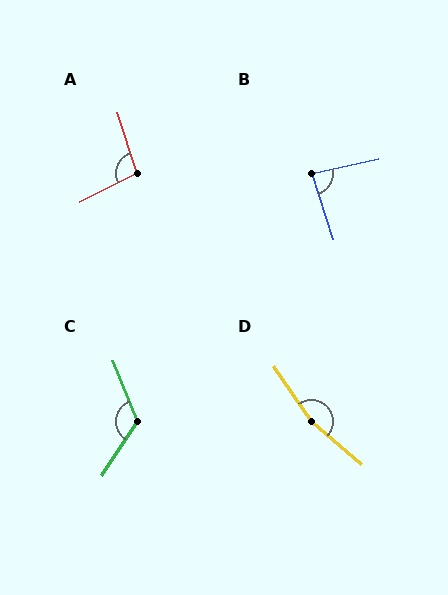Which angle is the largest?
D, at approximately 165 degrees.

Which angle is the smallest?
B, at approximately 84 degrees.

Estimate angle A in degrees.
Approximately 99 degrees.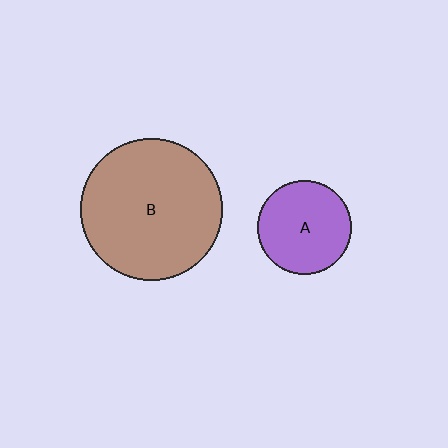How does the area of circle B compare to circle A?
Approximately 2.3 times.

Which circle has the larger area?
Circle B (brown).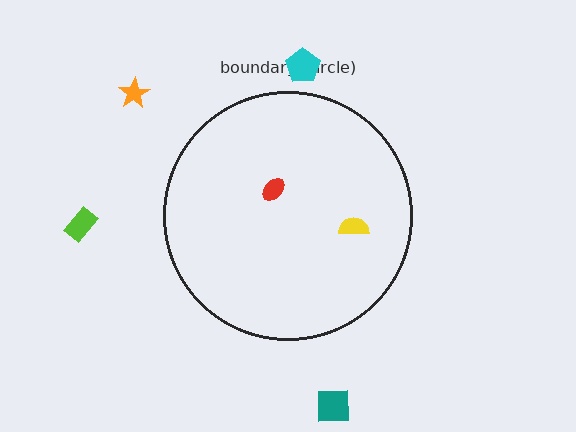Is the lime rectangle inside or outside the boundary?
Outside.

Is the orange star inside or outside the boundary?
Outside.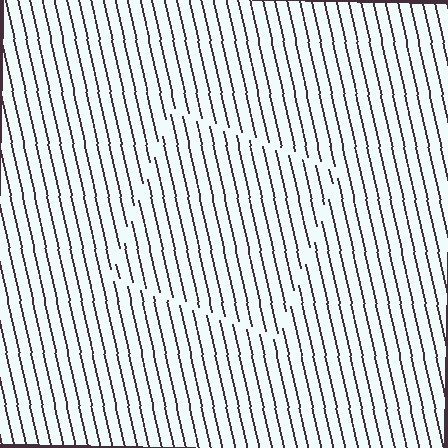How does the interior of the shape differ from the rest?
The interior of the shape contains the same grating, shifted by half a period — the contour is defined by the phase discontinuity where line-ends from the inner and outer gratings abut.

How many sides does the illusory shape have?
4 sides — the line-ends trace a square.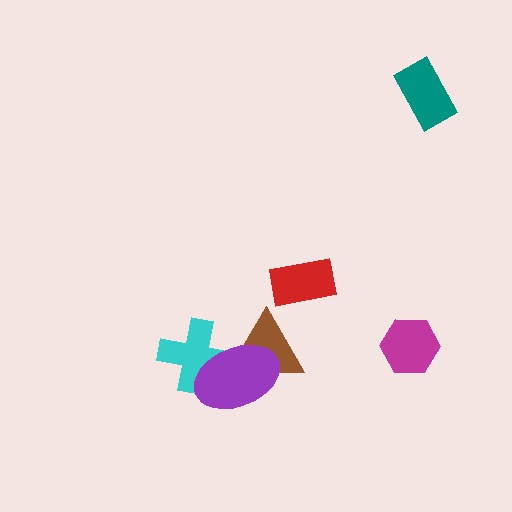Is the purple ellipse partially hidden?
No, no other shape covers it.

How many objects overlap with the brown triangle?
2 objects overlap with the brown triangle.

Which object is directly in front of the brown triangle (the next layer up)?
The cyan cross is directly in front of the brown triangle.